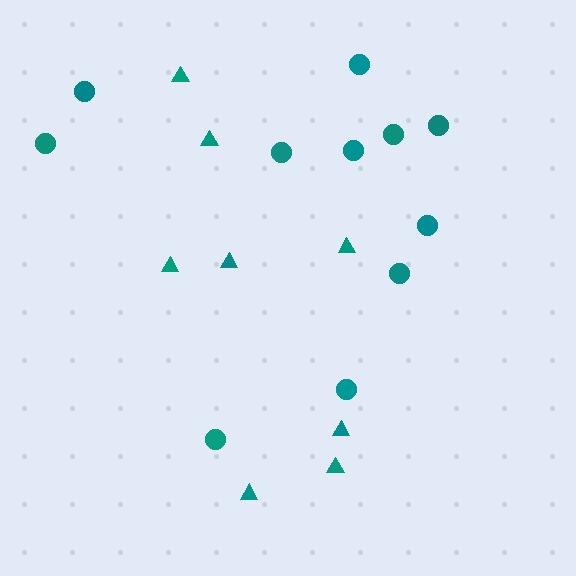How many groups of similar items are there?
There are 2 groups: one group of triangles (8) and one group of circles (11).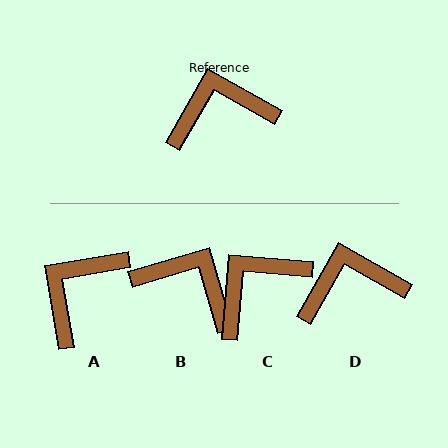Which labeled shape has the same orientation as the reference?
D.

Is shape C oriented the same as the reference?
No, it is off by about 25 degrees.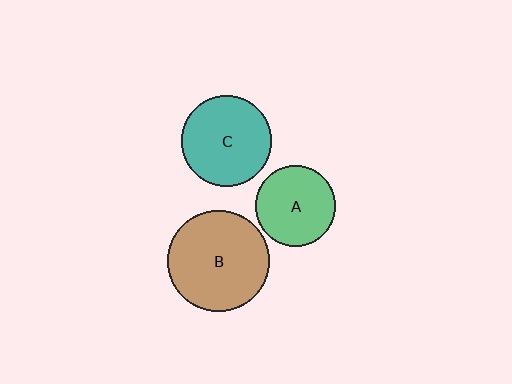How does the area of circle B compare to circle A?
Approximately 1.6 times.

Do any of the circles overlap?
No, none of the circles overlap.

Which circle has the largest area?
Circle B (brown).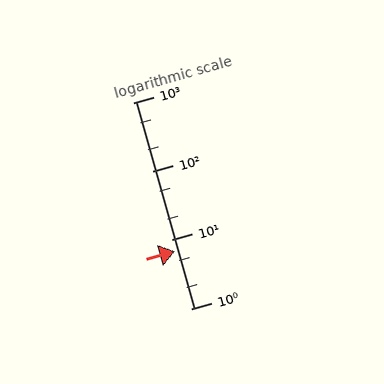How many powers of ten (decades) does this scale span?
The scale spans 3 decades, from 1 to 1000.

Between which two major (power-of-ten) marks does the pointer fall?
The pointer is between 1 and 10.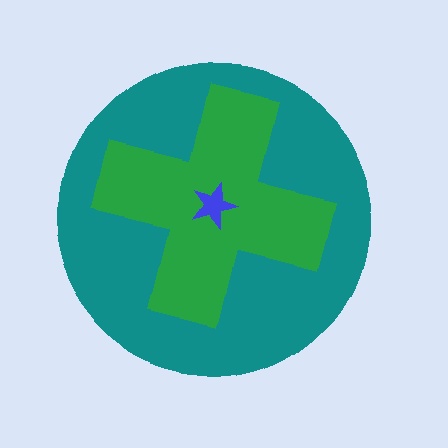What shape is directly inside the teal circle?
The green cross.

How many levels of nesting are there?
3.